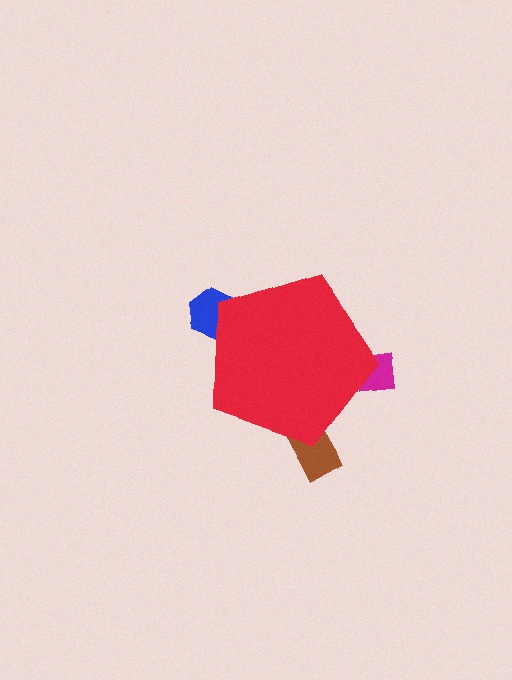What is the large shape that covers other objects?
A red pentagon.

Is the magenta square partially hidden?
Yes, the magenta square is partially hidden behind the red pentagon.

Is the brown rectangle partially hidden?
Yes, the brown rectangle is partially hidden behind the red pentagon.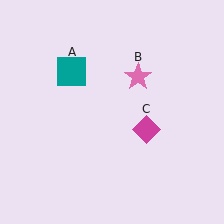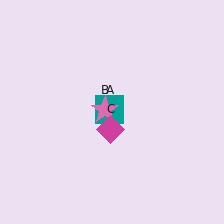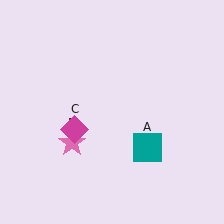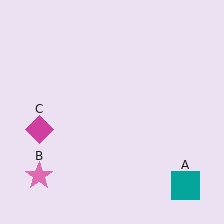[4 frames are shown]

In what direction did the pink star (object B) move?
The pink star (object B) moved down and to the left.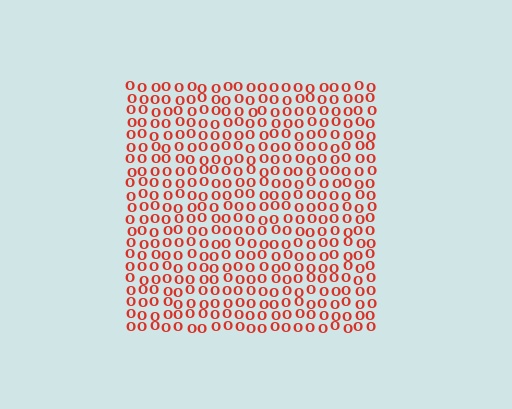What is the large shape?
The large shape is a square.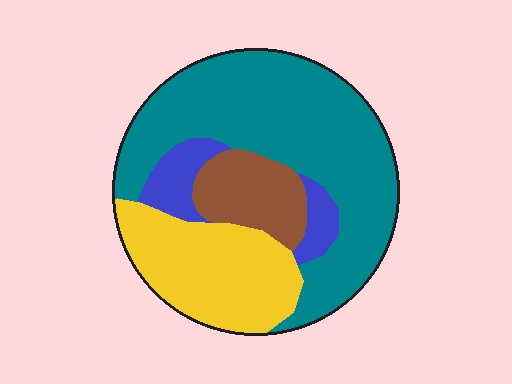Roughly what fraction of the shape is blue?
Blue covers around 10% of the shape.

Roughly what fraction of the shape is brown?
Brown takes up about one eighth (1/8) of the shape.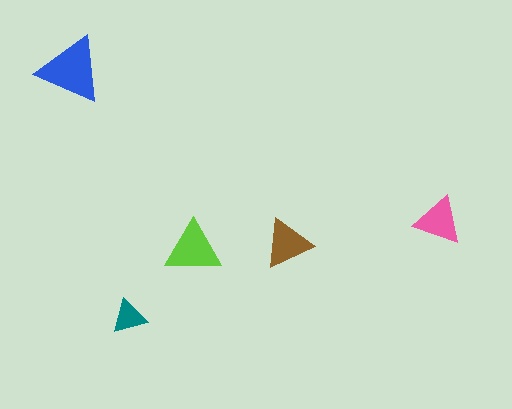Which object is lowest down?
The teal triangle is bottommost.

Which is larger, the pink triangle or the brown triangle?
The brown one.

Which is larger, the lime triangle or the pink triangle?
The lime one.